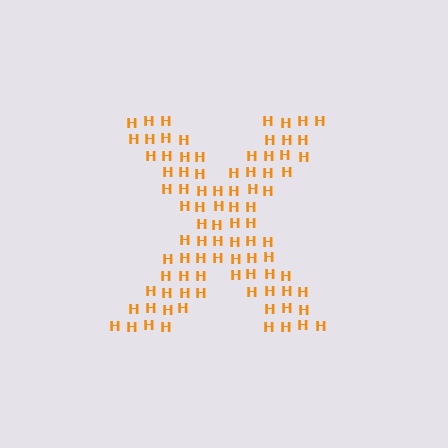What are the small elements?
The small elements are letter H's.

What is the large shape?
The large shape is the letter X.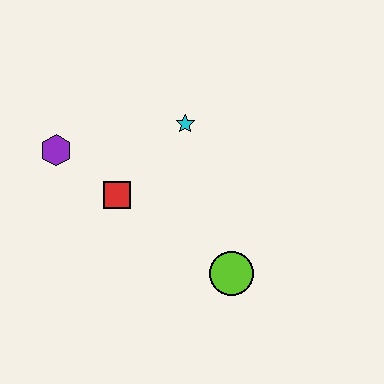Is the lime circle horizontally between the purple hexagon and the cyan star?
No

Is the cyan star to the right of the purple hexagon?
Yes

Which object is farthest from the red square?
The lime circle is farthest from the red square.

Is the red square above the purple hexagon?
No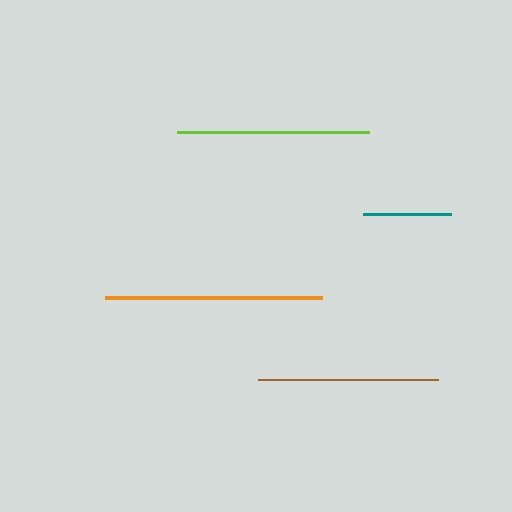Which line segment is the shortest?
The teal line is the shortest at approximately 88 pixels.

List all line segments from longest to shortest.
From longest to shortest: orange, lime, brown, teal.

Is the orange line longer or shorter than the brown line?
The orange line is longer than the brown line.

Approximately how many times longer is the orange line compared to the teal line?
The orange line is approximately 2.5 times the length of the teal line.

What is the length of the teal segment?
The teal segment is approximately 88 pixels long.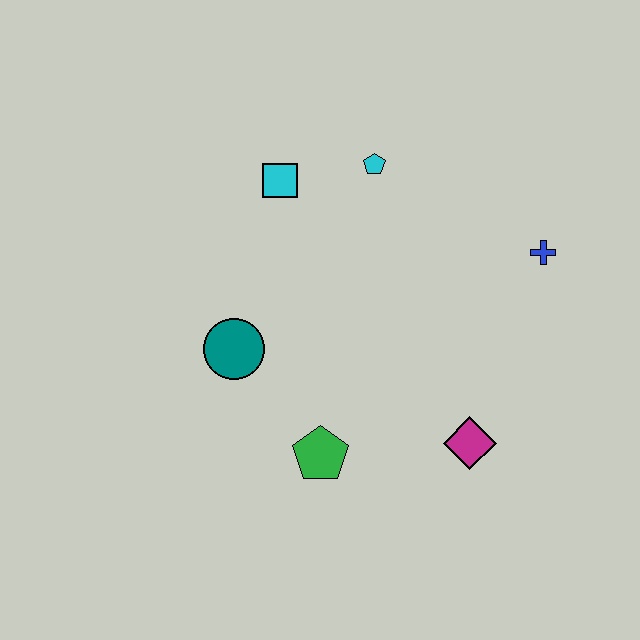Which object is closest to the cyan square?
The cyan pentagon is closest to the cyan square.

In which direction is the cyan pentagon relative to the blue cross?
The cyan pentagon is to the left of the blue cross.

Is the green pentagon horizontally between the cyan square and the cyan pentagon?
Yes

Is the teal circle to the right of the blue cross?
No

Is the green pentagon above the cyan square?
No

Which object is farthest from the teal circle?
The blue cross is farthest from the teal circle.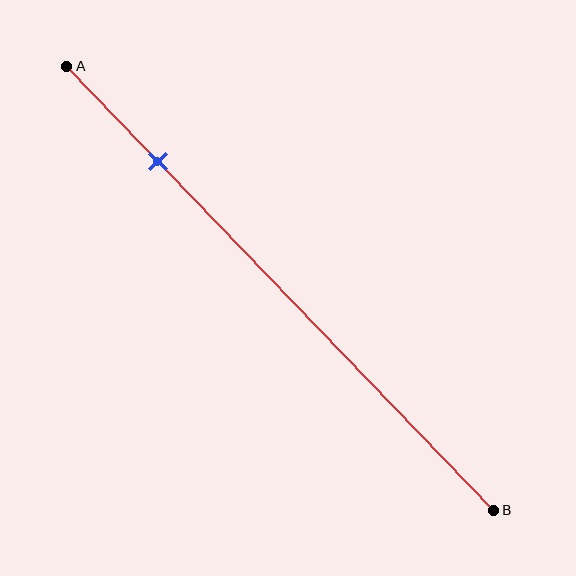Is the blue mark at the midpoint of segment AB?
No, the mark is at about 20% from A, not at the 50% midpoint.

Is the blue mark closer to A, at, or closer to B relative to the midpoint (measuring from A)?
The blue mark is closer to point A than the midpoint of segment AB.